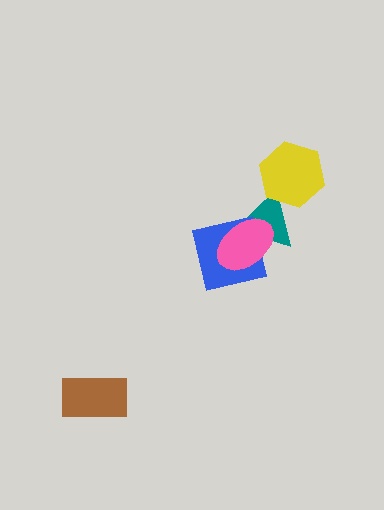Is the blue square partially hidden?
Yes, it is partially covered by another shape.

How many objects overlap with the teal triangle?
3 objects overlap with the teal triangle.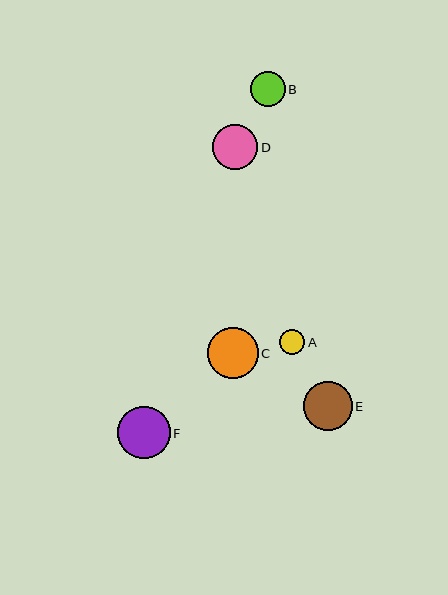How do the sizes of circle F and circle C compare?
Circle F and circle C are approximately the same size.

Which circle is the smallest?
Circle A is the smallest with a size of approximately 25 pixels.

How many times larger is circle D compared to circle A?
Circle D is approximately 1.8 times the size of circle A.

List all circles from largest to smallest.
From largest to smallest: F, C, E, D, B, A.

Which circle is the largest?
Circle F is the largest with a size of approximately 52 pixels.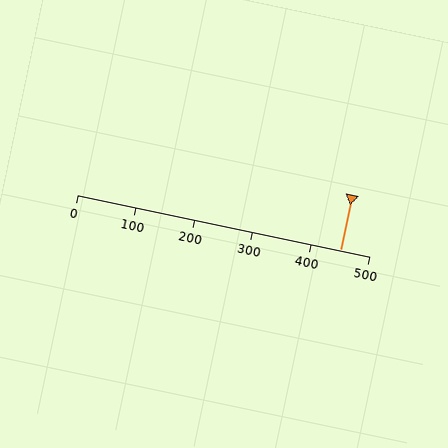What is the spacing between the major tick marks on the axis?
The major ticks are spaced 100 apart.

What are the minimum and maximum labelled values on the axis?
The axis runs from 0 to 500.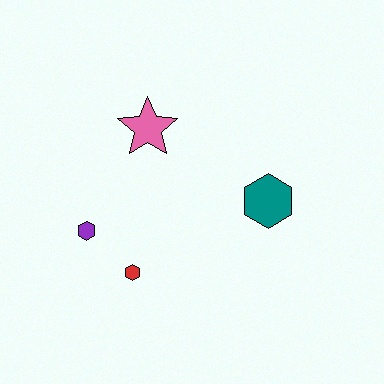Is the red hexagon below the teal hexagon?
Yes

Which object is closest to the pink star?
The purple hexagon is closest to the pink star.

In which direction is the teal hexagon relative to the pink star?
The teal hexagon is to the right of the pink star.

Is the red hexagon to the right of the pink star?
No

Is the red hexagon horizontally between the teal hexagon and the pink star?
No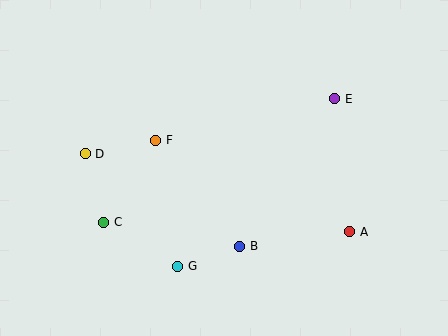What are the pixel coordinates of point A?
Point A is at (350, 232).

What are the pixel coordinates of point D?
Point D is at (85, 154).